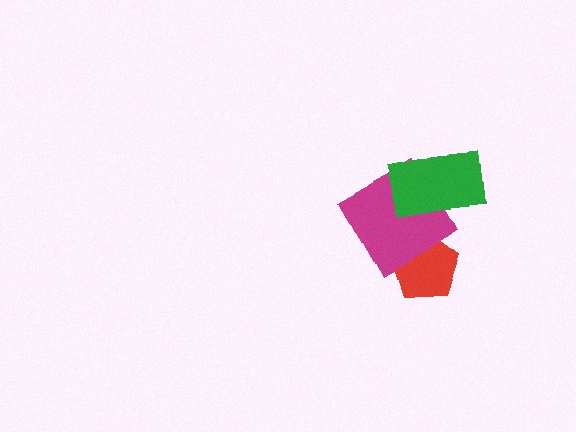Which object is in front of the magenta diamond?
The green rectangle is in front of the magenta diamond.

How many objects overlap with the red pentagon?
1 object overlaps with the red pentagon.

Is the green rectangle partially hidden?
No, no other shape covers it.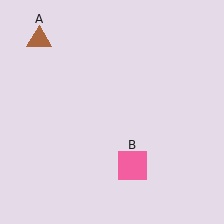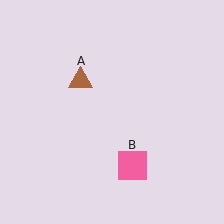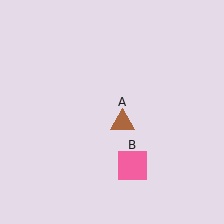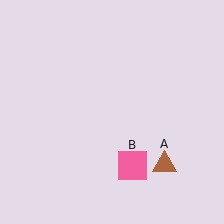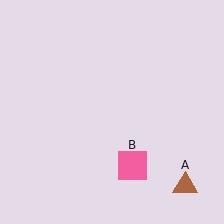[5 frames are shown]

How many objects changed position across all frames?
1 object changed position: brown triangle (object A).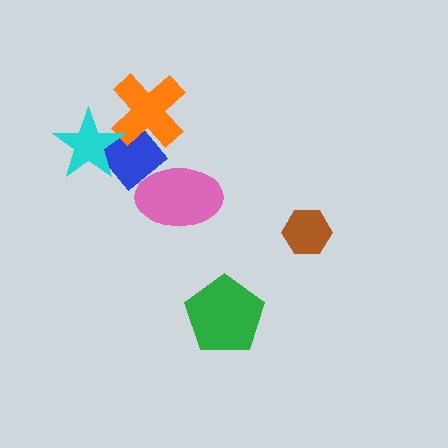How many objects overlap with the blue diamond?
2 objects overlap with the blue diamond.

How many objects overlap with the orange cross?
2 objects overlap with the orange cross.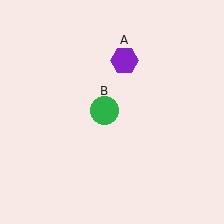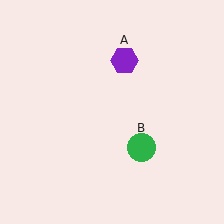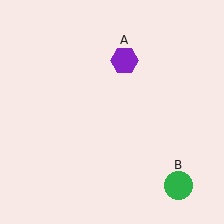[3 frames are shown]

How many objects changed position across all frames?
1 object changed position: green circle (object B).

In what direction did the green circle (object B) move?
The green circle (object B) moved down and to the right.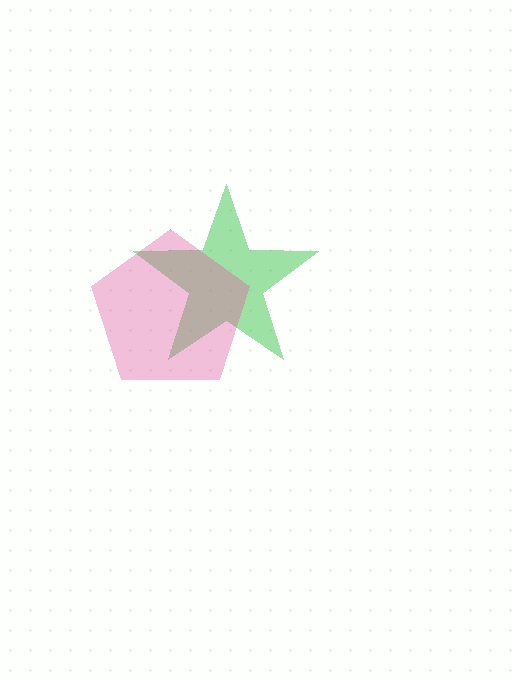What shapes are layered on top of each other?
The layered shapes are: a green star, a pink pentagon.